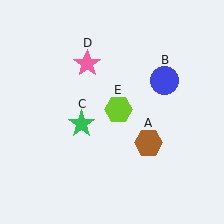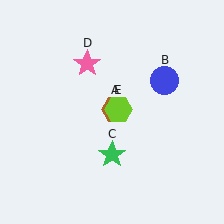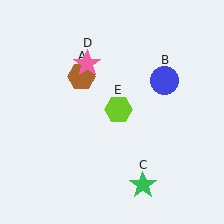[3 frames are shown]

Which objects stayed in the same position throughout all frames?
Blue circle (object B) and pink star (object D) and lime hexagon (object E) remained stationary.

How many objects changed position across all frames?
2 objects changed position: brown hexagon (object A), green star (object C).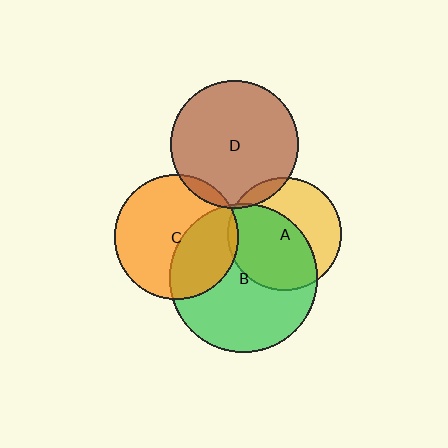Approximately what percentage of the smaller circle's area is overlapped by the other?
Approximately 55%.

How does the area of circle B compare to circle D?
Approximately 1.3 times.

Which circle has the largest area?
Circle B (green).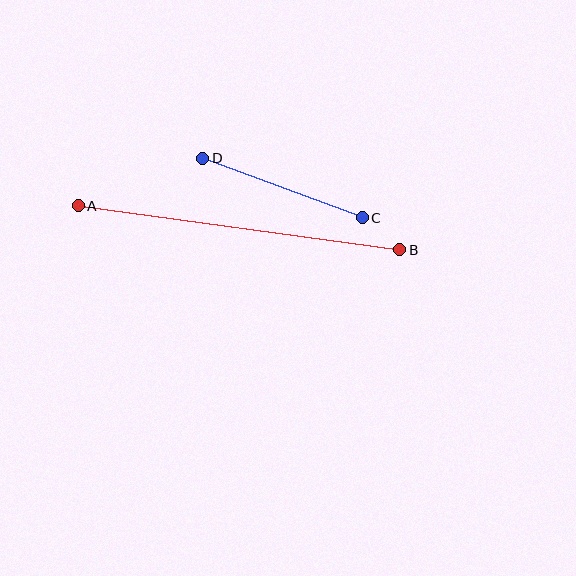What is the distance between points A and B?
The distance is approximately 325 pixels.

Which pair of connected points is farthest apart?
Points A and B are farthest apart.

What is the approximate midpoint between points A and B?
The midpoint is at approximately (239, 228) pixels.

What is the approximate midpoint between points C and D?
The midpoint is at approximately (282, 188) pixels.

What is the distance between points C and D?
The distance is approximately 170 pixels.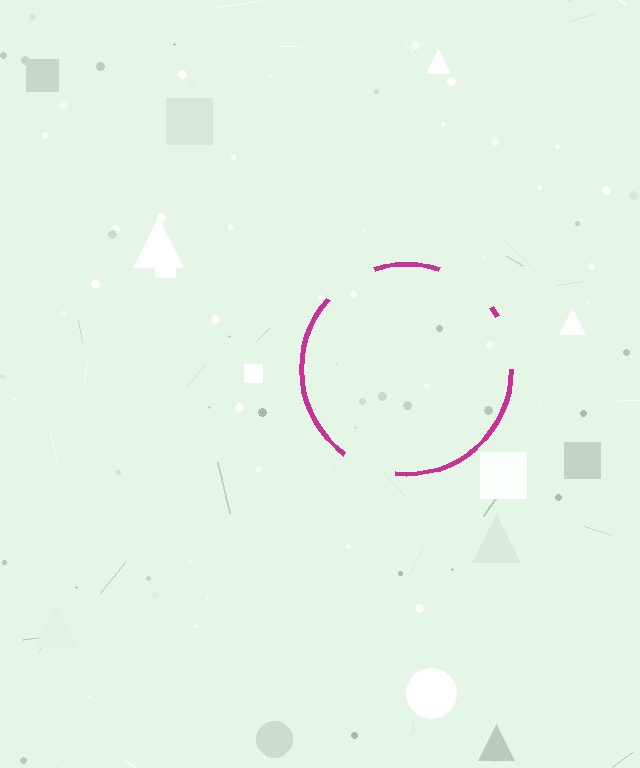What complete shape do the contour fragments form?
The contour fragments form a circle.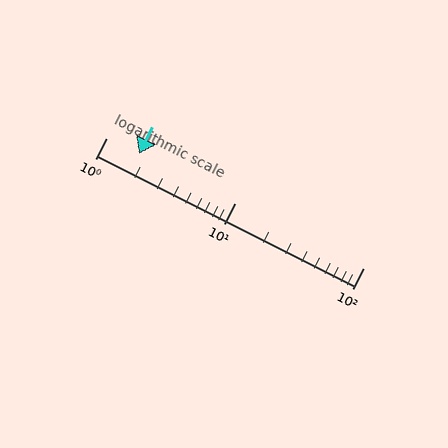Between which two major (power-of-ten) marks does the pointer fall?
The pointer is between 1 and 10.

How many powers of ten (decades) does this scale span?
The scale spans 2 decades, from 1 to 100.